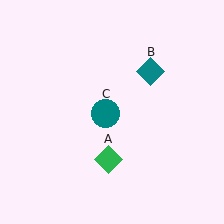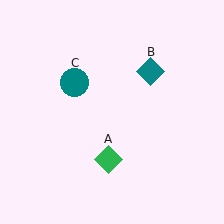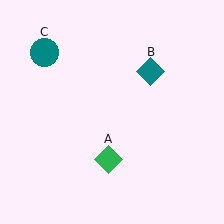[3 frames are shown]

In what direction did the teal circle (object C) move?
The teal circle (object C) moved up and to the left.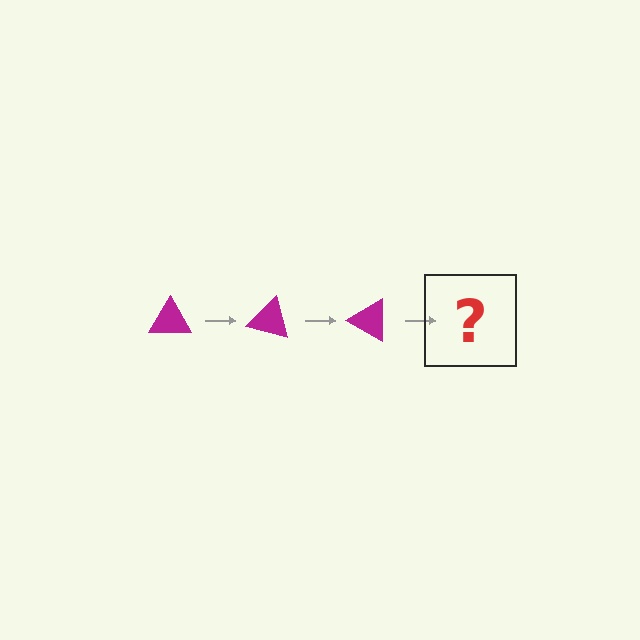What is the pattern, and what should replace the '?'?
The pattern is that the triangle rotates 15 degrees each step. The '?' should be a magenta triangle rotated 45 degrees.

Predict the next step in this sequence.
The next step is a magenta triangle rotated 45 degrees.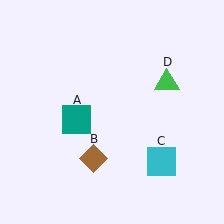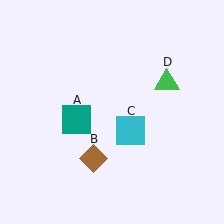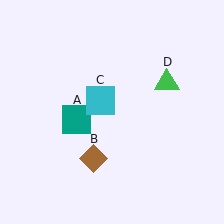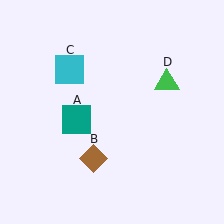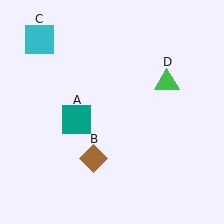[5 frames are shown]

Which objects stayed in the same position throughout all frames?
Teal square (object A) and brown diamond (object B) and green triangle (object D) remained stationary.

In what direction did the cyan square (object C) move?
The cyan square (object C) moved up and to the left.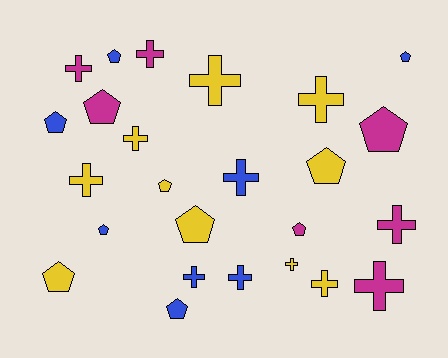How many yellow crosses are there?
There are 6 yellow crosses.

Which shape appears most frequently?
Cross, with 13 objects.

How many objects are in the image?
There are 25 objects.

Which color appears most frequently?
Yellow, with 10 objects.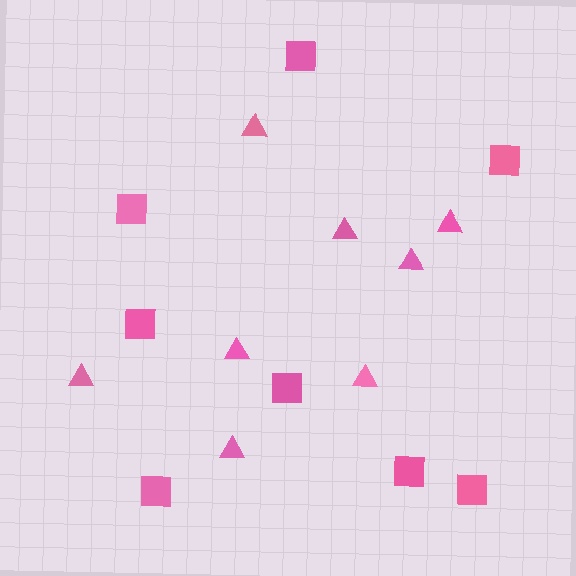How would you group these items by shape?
There are 2 groups: one group of squares (8) and one group of triangles (8).